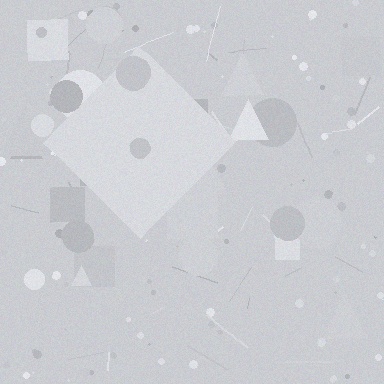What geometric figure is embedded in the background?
A diamond is embedded in the background.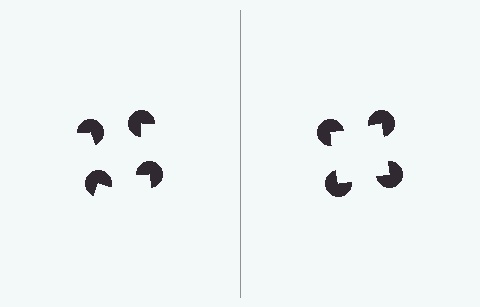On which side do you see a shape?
An illusory square appears on the right side. On the left side the wedge cuts are rotated, so no coherent shape forms.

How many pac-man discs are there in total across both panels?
8 — 4 on each side.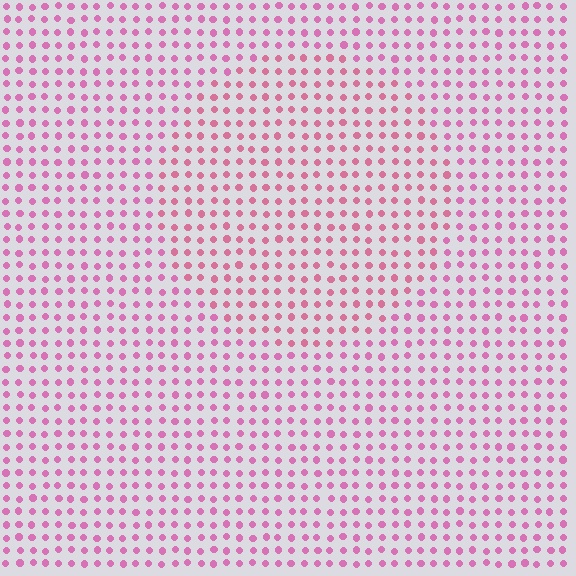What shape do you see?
I see a circle.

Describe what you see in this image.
The image is filled with small pink elements in a uniform arrangement. A circle-shaped region is visible where the elements are tinted to a slightly different hue, forming a subtle color boundary.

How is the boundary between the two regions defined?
The boundary is defined purely by a slight shift in hue (about 17 degrees). Spacing, size, and orientation are identical on both sides.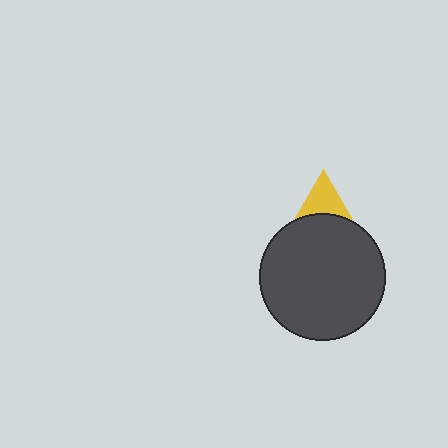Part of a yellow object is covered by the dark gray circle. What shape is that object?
It is a triangle.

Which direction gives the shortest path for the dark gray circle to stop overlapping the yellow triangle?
Moving down gives the shortest separation.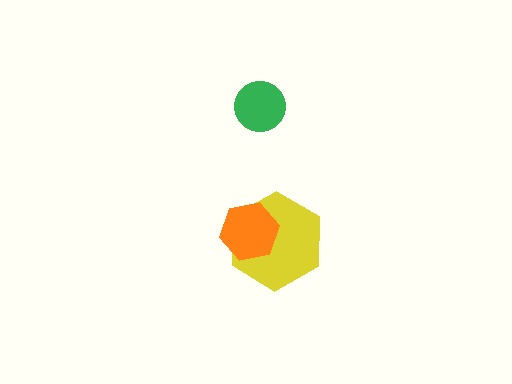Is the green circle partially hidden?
No, no other shape covers it.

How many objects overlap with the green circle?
0 objects overlap with the green circle.